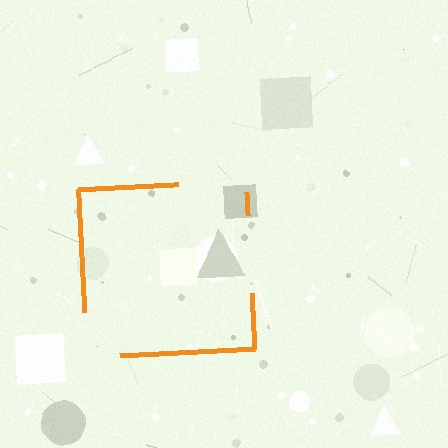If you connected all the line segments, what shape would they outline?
They would outline a square.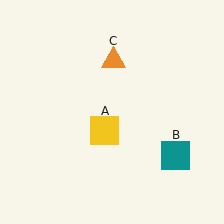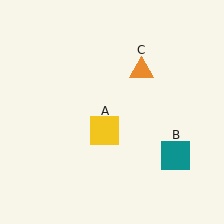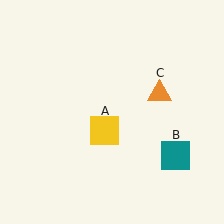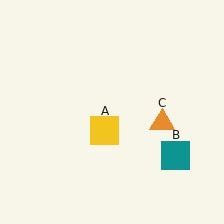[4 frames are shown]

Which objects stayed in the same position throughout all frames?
Yellow square (object A) and teal square (object B) remained stationary.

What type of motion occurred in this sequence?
The orange triangle (object C) rotated clockwise around the center of the scene.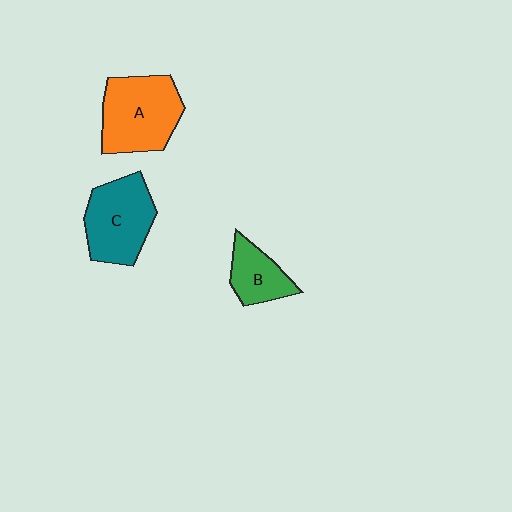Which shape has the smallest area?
Shape B (green).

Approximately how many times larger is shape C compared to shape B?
Approximately 1.7 times.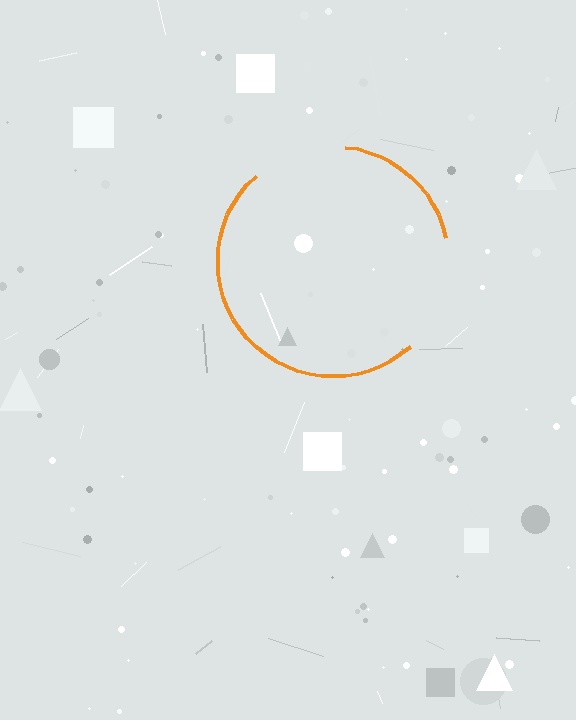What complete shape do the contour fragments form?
The contour fragments form a circle.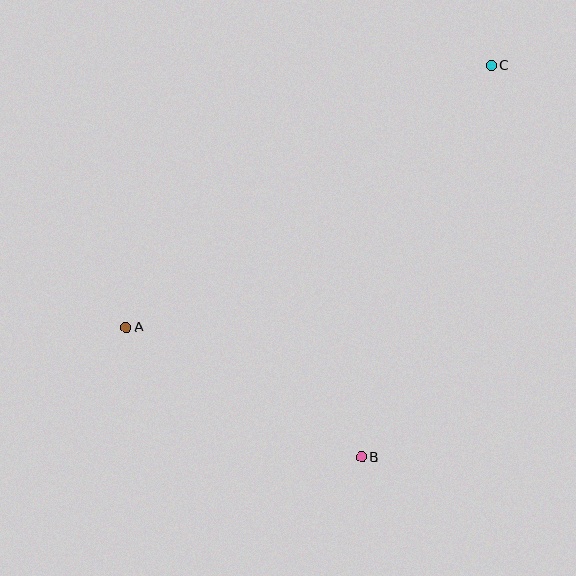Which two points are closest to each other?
Points A and B are closest to each other.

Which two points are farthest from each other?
Points A and C are farthest from each other.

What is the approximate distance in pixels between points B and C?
The distance between B and C is approximately 412 pixels.